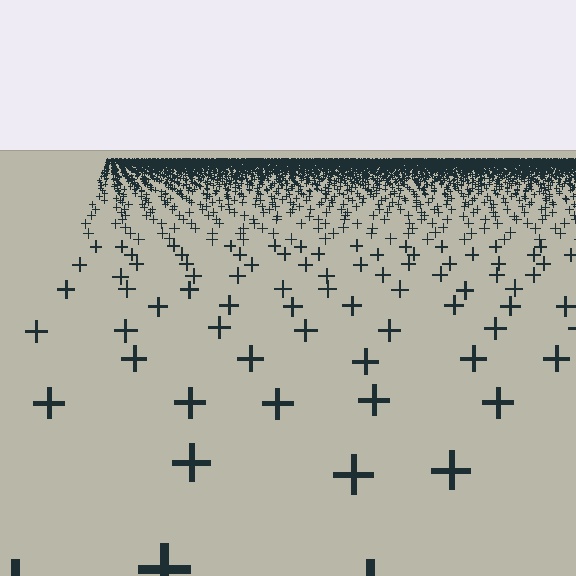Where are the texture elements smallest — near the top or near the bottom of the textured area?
Near the top.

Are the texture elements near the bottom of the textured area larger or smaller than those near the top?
Larger. Near the bottom, elements are closer to the viewer and appear at a bigger on-screen size.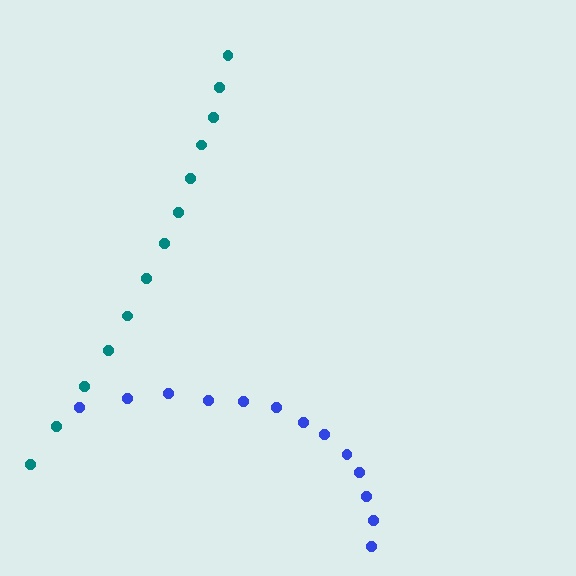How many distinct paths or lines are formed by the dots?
There are 2 distinct paths.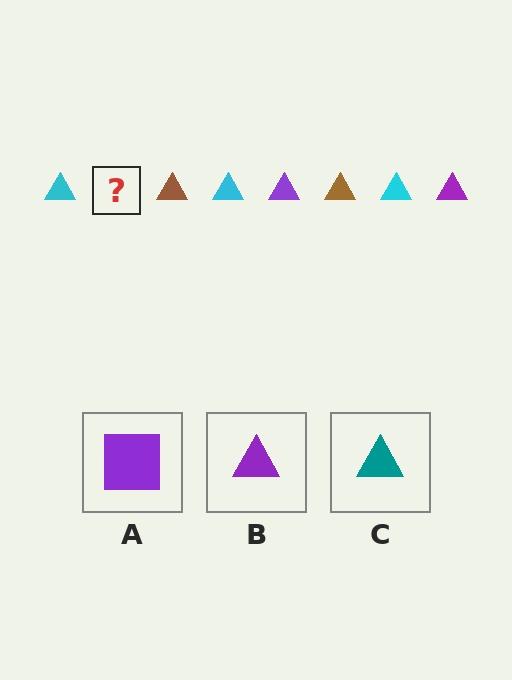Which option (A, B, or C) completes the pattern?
B.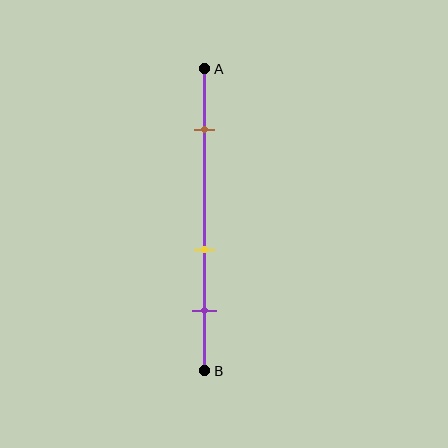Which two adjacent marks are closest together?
The yellow and purple marks are the closest adjacent pair.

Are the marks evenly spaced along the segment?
No, the marks are not evenly spaced.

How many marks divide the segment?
There are 3 marks dividing the segment.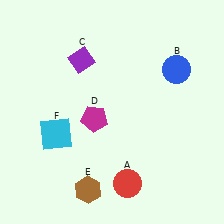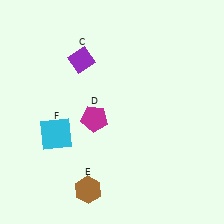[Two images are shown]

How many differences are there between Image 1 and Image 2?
There are 2 differences between the two images.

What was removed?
The blue circle (B), the red circle (A) were removed in Image 2.